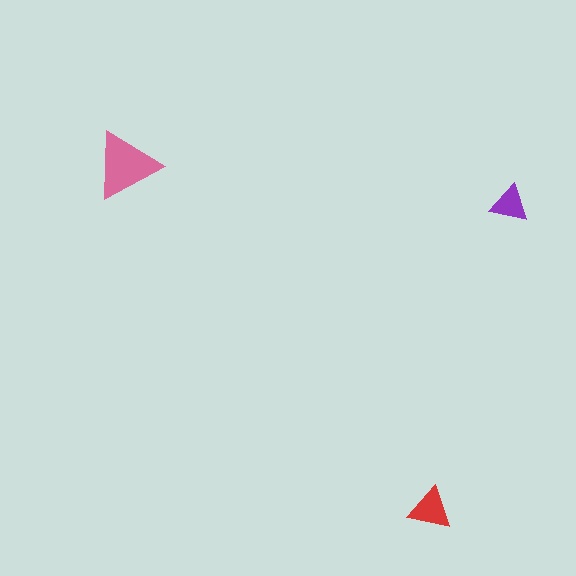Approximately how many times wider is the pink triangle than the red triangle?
About 1.5 times wider.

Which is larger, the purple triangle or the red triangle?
The red one.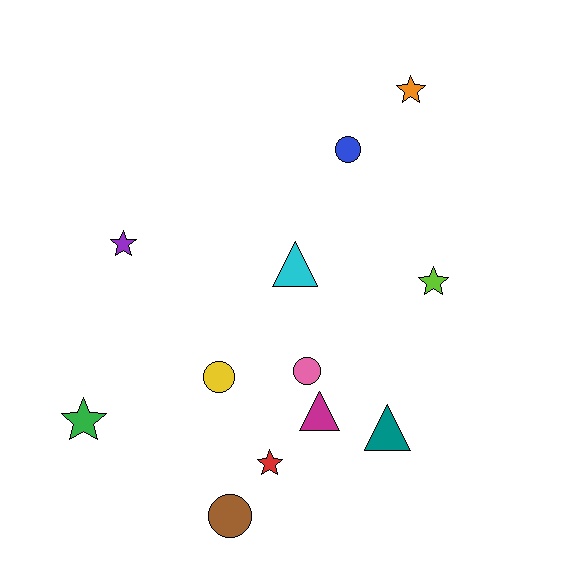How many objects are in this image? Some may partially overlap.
There are 12 objects.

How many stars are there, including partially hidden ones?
There are 5 stars.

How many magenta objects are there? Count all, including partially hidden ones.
There is 1 magenta object.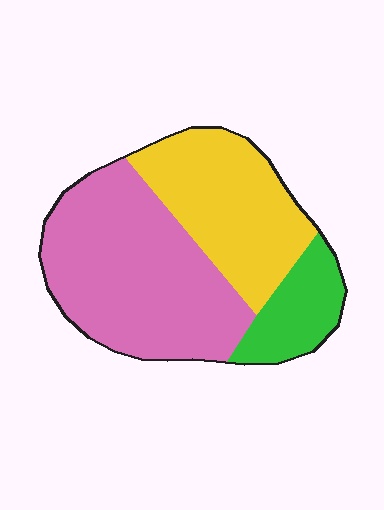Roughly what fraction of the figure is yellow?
Yellow takes up about one third (1/3) of the figure.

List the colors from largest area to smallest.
From largest to smallest: pink, yellow, green.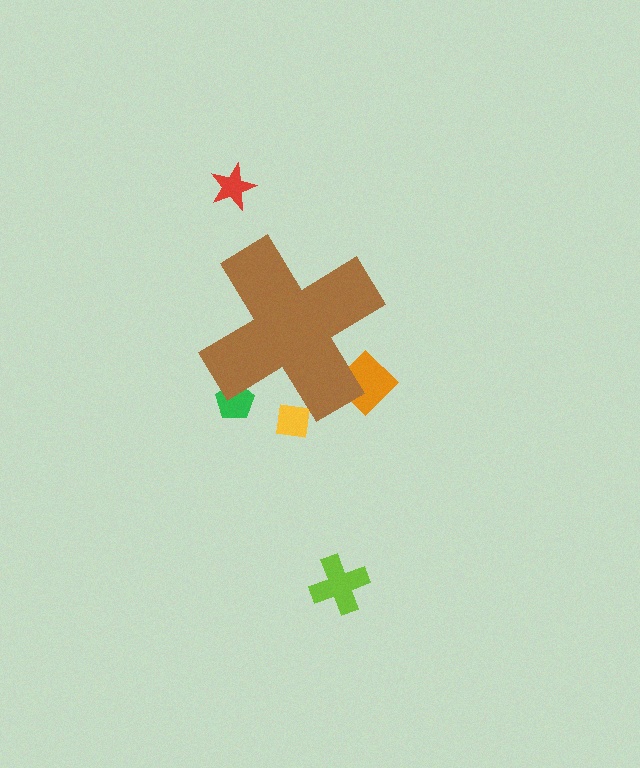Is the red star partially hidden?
No, the red star is fully visible.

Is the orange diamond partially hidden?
Yes, the orange diamond is partially hidden behind the brown cross.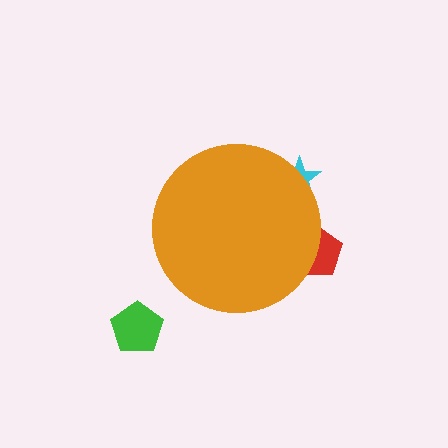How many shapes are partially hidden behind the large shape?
2 shapes are partially hidden.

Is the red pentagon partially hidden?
Yes, the red pentagon is partially hidden behind the orange circle.